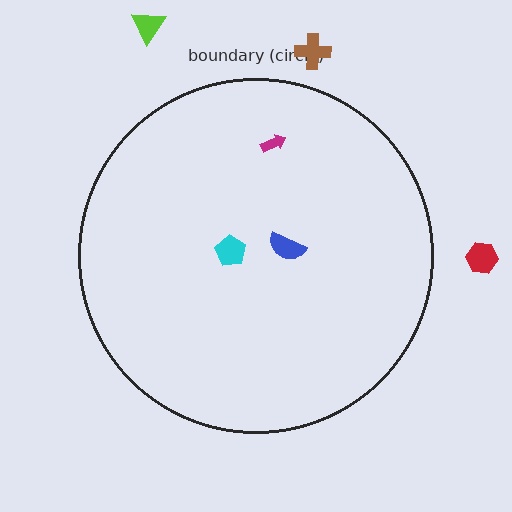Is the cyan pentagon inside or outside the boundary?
Inside.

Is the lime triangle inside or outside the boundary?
Outside.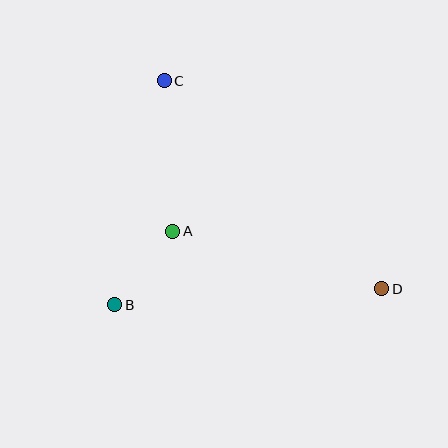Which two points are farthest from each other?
Points C and D are farthest from each other.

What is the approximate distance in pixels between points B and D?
The distance between B and D is approximately 267 pixels.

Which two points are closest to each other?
Points A and B are closest to each other.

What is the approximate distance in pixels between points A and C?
The distance between A and C is approximately 151 pixels.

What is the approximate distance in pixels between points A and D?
The distance between A and D is approximately 216 pixels.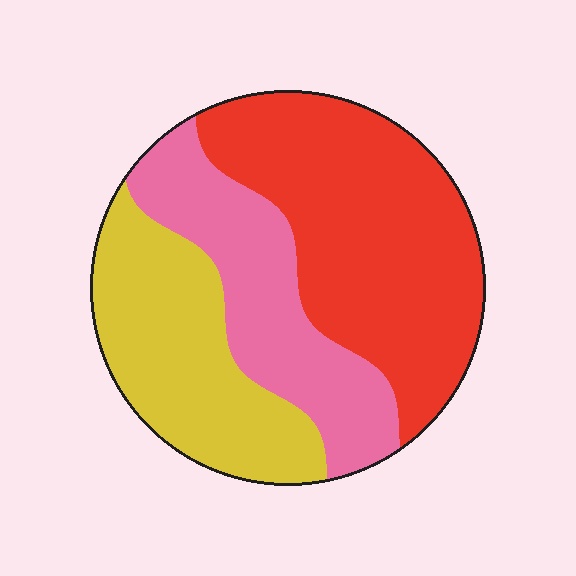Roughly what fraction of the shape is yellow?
Yellow takes up between a quarter and a half of the shape.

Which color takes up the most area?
Red, at roughly 45%.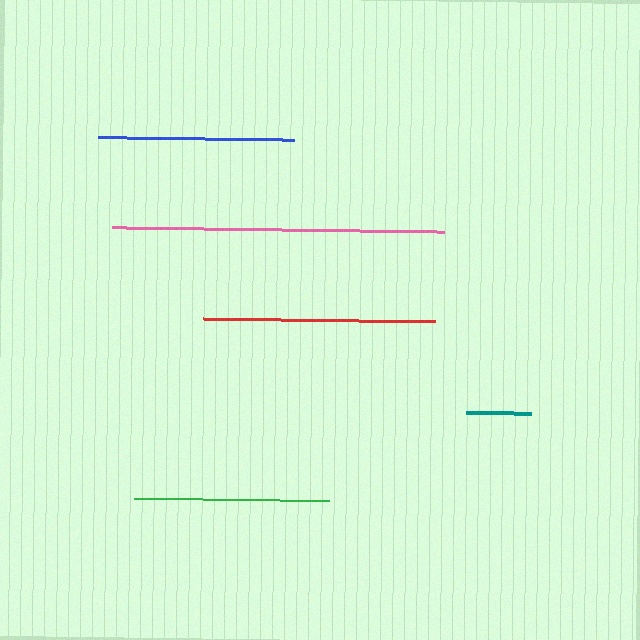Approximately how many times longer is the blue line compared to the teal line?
The blue line is approximately 3.0 times the length of the teal line.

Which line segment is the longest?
The pink line is the longest at approximately 333 pixels.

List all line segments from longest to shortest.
From longest to shortest: pink, red, blue, green, teal.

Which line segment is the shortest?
The teal line is the shortest at approximately 65 pixels.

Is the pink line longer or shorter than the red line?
The pink line is longer than the red line.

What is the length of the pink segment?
The pink segment is approximately 333 pixels long.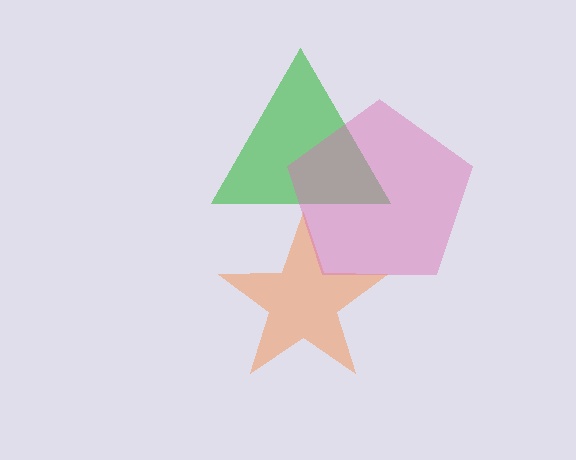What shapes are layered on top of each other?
The layered shapes are: an orange star, a green triangle, a pink pentagon.